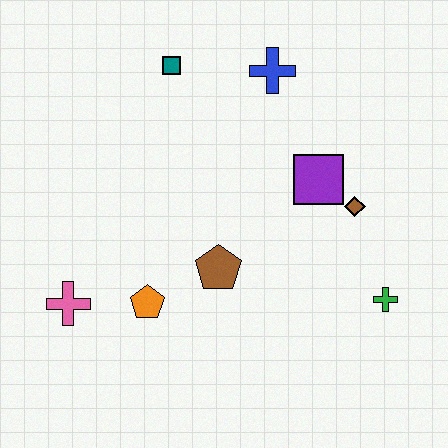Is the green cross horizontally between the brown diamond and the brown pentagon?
No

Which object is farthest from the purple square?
The pink cross is farthest from the purple square.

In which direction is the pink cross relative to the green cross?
The pink cross is to the left of the green cross.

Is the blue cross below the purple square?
No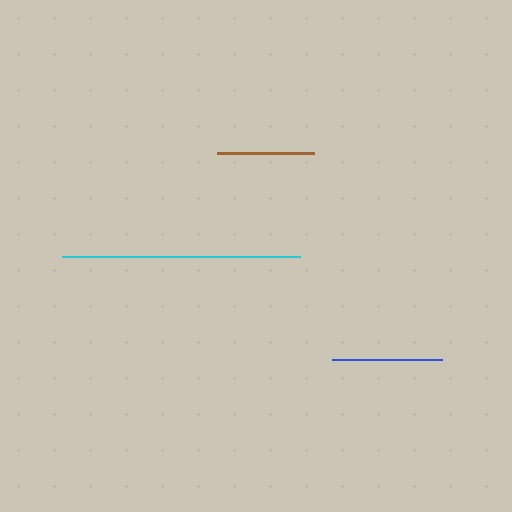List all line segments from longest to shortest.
From longest to shortest: cyan, blue, brown.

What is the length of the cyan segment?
The cyan segment is approximately 238 pixels long.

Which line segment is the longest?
The cyan line is the longest at approximately 238 pixels.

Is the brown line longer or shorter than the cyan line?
The cyan line is longer than the brown line.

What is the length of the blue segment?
The blue segment is approximately 110 pixels long.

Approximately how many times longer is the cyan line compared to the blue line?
The cyan line is approximately 2.2 times the length of the blue line.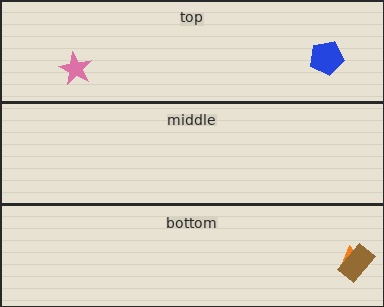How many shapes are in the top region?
2.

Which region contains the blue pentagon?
The top region.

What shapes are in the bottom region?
The orange triangle, the brown rectangle.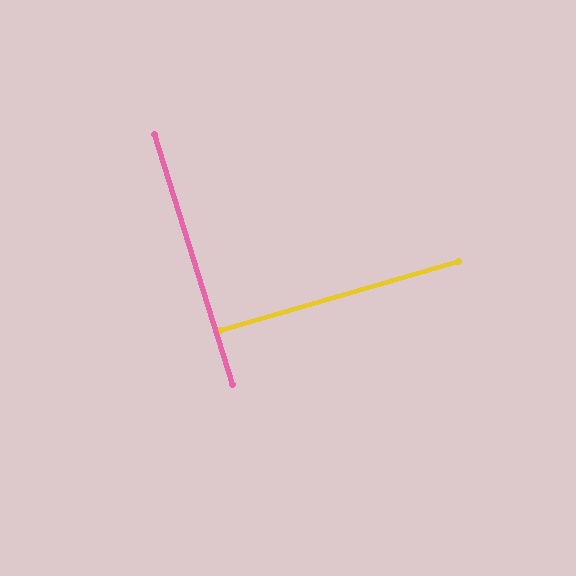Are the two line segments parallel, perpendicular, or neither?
Perpendicular — they meet at approximately 89°.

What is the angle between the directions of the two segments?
Approximately 89 degrees.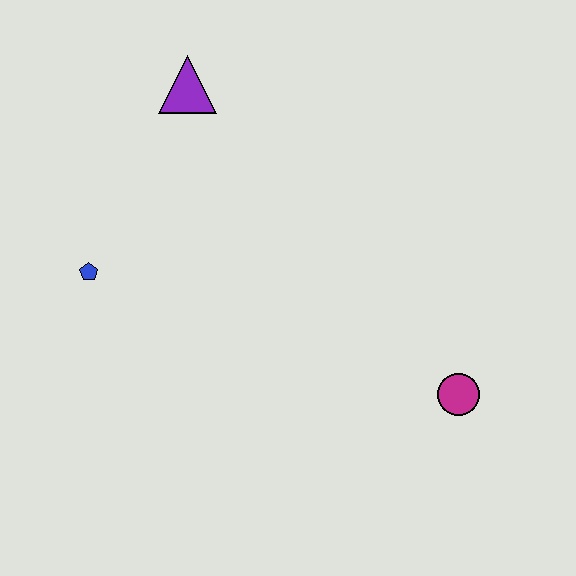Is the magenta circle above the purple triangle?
No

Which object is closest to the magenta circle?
The blue pentagon is closest to the magenta circle.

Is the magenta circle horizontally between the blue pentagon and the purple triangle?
No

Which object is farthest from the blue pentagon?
The magenta circle is farthest from the blue pentagon.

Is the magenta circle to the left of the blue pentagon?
No